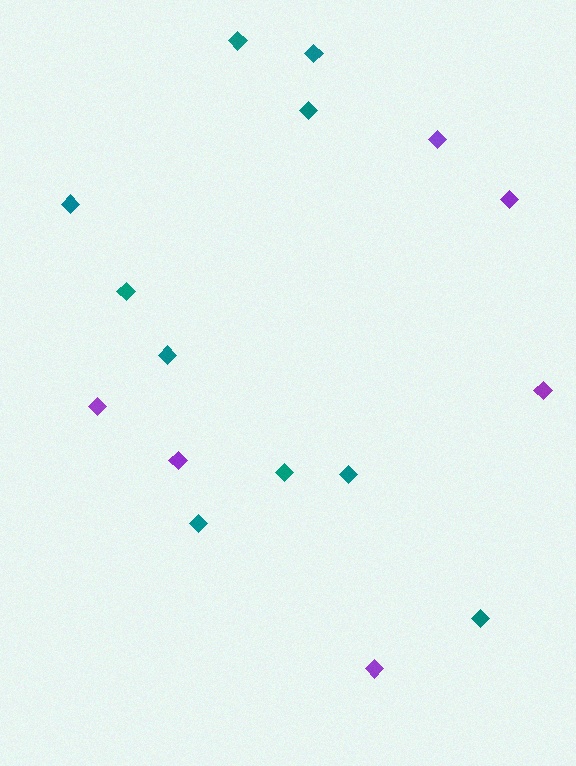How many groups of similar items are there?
There are 2 groups: one group of teal diamonds (10) and one group of purple diamonds (6).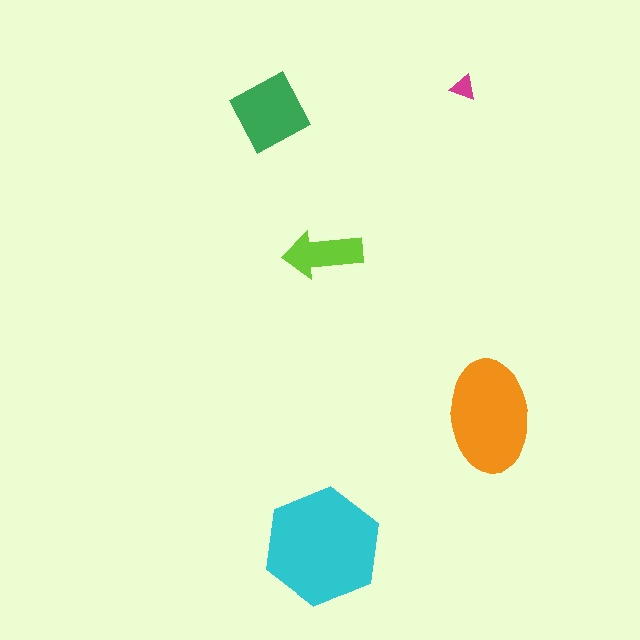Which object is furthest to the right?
The orange ellipse is rightmost.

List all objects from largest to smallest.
The cyan hexagon, the orange ellipse, the green diamond, the lime arrow, the magenta triangle.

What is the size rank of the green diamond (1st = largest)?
3rd.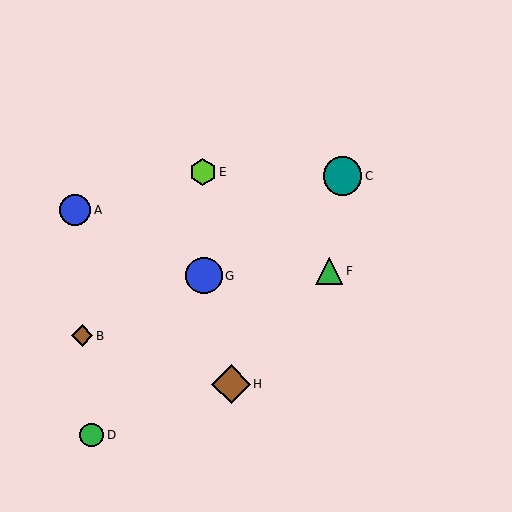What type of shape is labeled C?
Shape C is a teal circle.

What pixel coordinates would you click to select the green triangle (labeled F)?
Click at (329, 271) to select the green triangle F.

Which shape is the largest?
The brown diamond (labeled H) is the largest.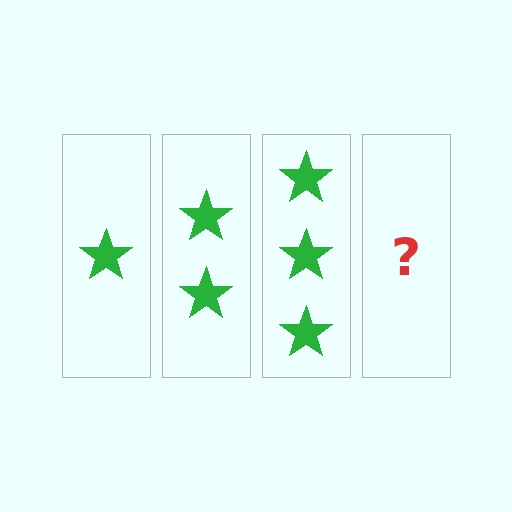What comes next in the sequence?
The next element should be 4 stars.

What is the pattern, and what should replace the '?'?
The pattern is that each step adds one more star. The '?' should be 4 stars.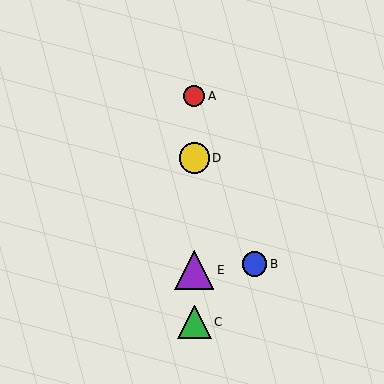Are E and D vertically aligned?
Yes, both are at x≈194.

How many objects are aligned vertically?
4 objects (A, C, D, E) are aligned vertically.